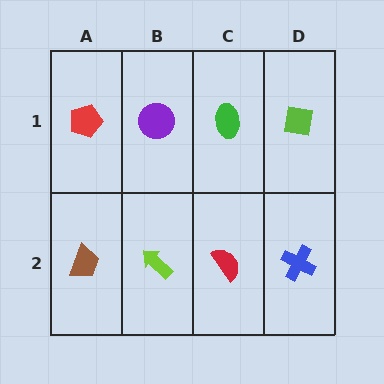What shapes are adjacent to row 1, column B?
A lime arrow (row 2, column B), a red pentagon (row 1, column A), a green ellipse (row 1, column C).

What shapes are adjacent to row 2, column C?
A green ellipse (row 1, column C), a lime arrow (row 2, column B), a blue cross (row 2, column D).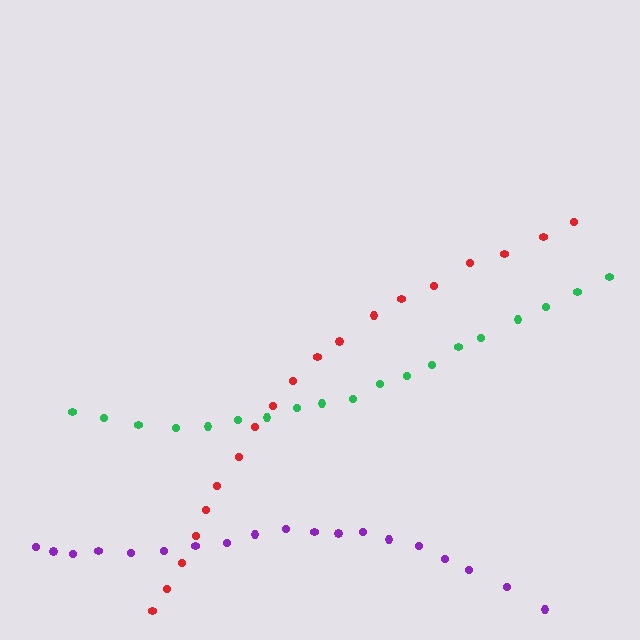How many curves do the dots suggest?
There are 3 distinct paths.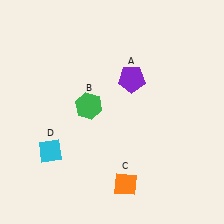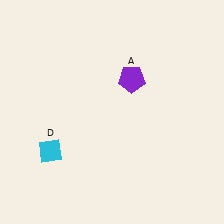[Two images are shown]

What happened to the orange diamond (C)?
The orange diamond (C) was removed in Image 2. It was in the bottom-right area of Image 1.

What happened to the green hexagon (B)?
The green hexagon (B) was removed in Image 2. It was in the top-left area of Image 1.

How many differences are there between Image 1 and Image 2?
There are 2 differences between the two images.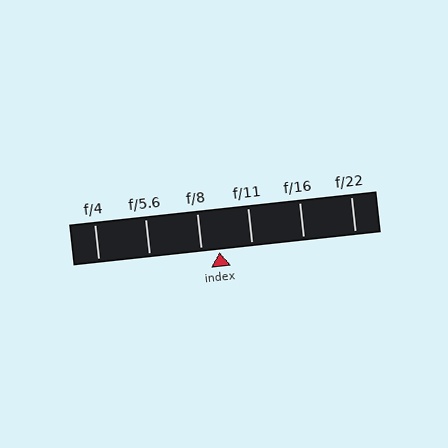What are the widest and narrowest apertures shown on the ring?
The widest aperture shown is f/4 and the narrowest is f/22.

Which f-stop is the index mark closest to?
The index mark is closest to f/8.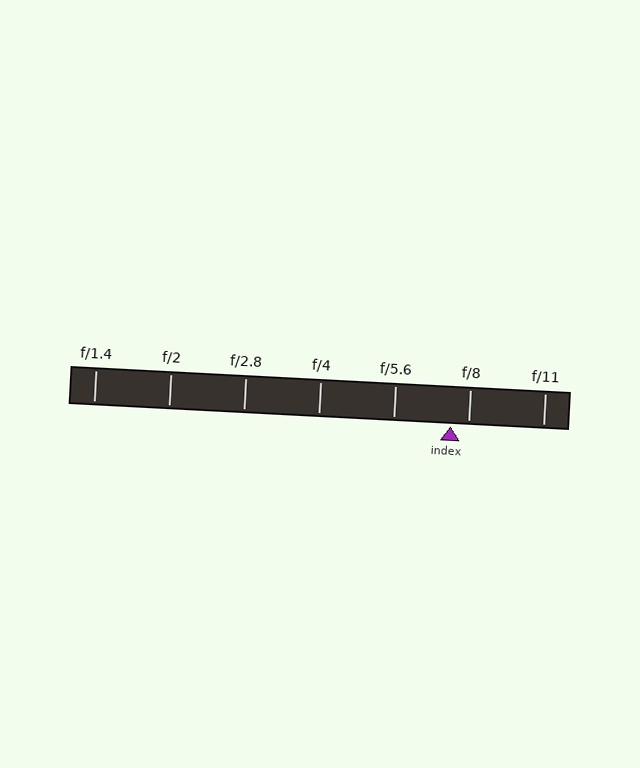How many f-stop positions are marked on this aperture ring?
There are 7 f-stop positions marked.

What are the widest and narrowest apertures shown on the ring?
The widest aperture shown is f/1.4 and the narrowest is f/11.